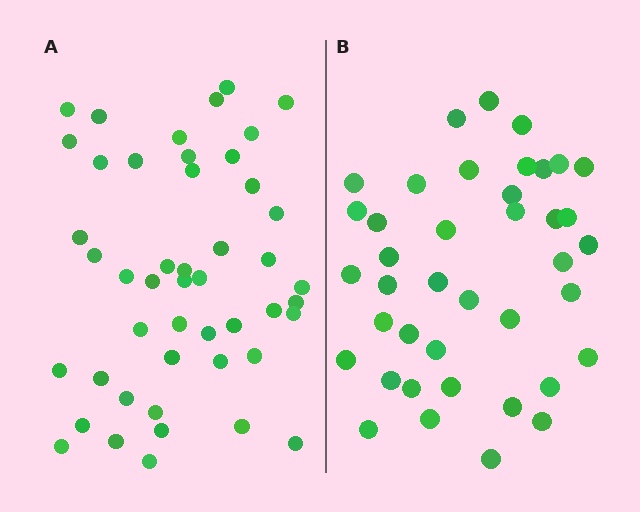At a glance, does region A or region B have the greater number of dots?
Region A (the left region) has more dots.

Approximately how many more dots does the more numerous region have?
Region A has roughly 8 or so more dots than region B.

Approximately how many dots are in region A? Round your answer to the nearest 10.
About 50 dots. (The exact count is 47, which rounds to 50.)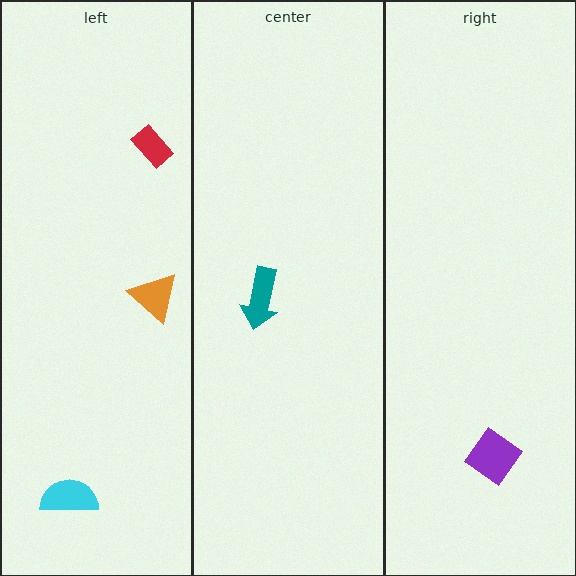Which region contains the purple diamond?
The right region.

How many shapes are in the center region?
1.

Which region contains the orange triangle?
The left region.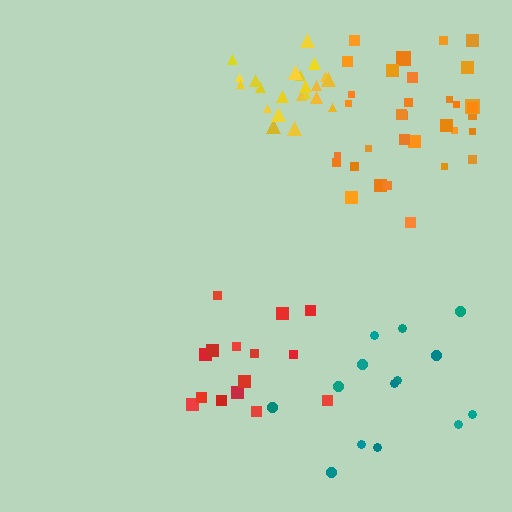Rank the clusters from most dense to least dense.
yellow, red, orange, teal.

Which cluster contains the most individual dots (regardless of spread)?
Orange (33).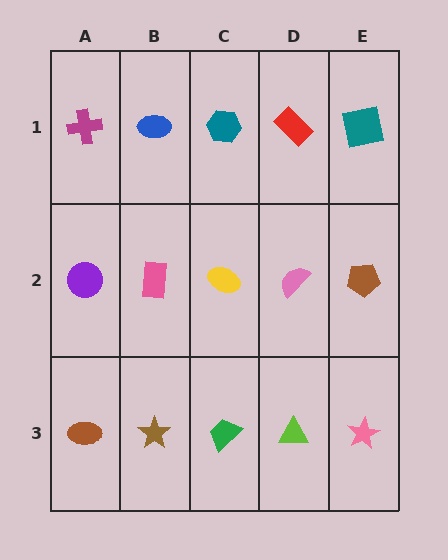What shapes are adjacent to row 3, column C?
A yellow ellipse (row 2, column C), a brown star (row 3, column B), a lime triangle (row 3, column D).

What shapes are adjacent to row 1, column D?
A pink semicircle (row 2, column D), a teal hexagon (row 1, column C), a teal square (row 1, column E).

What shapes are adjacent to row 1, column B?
A pink rectangle (row 2, column B), a magenta cross (row 1, column A), a teal hexagon (row 1, column C).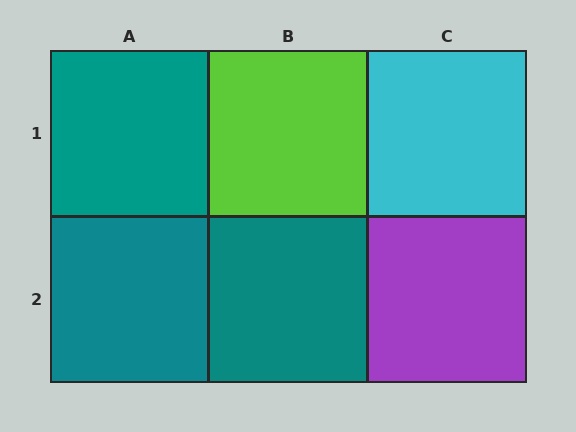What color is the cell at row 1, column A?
Teal.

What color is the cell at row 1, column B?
Lime.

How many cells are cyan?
1 cell is cyan.